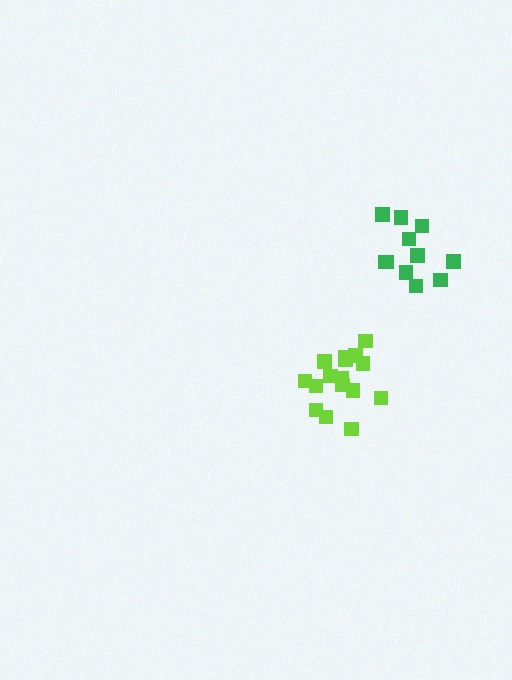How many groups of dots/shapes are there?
There are 2 groups.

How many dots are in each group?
Group 1: 11 dots, Group 2: 16 dots (27 total).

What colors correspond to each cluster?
The clusters are colored: green, lime.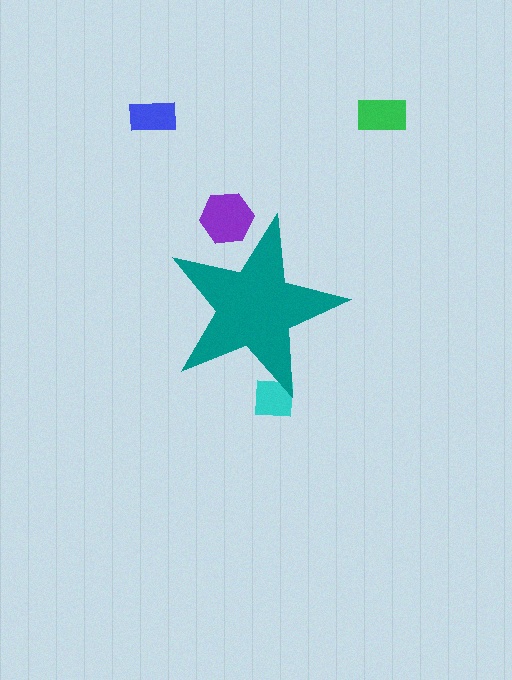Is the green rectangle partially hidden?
No, the green rectangle is fully visible.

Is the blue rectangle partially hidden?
No, the blue rectangle is fully visible.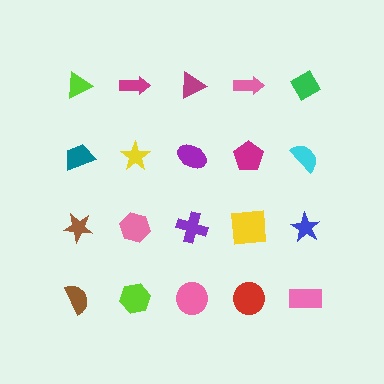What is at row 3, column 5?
A blue star.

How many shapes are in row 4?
5 shapes.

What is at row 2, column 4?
A magenta pentagon.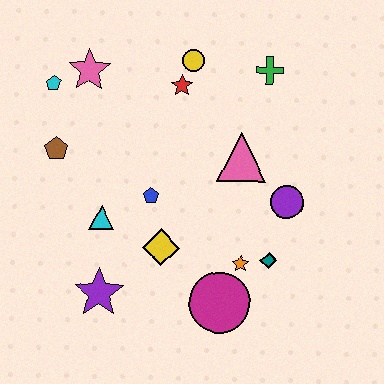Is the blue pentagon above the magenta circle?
Yes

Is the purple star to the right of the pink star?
Yes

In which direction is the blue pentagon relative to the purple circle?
The blue pentagon is to the left of the purple circle.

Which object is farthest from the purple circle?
The cyan pentagon is farthest from the purple circle.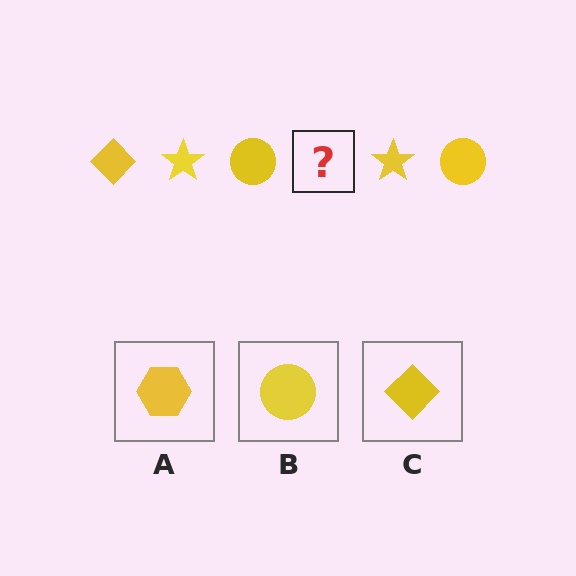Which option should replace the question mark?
Option C.